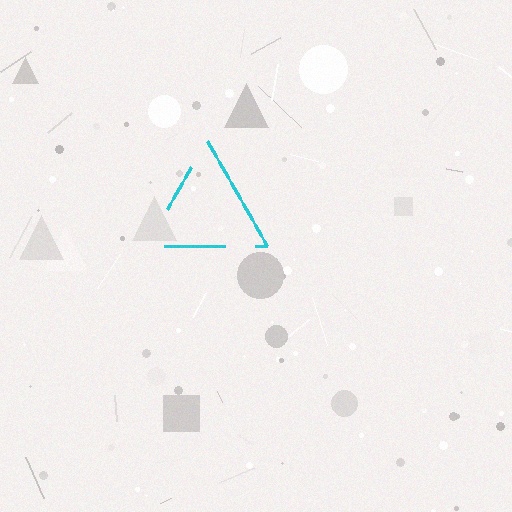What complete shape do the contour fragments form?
The contour fragments form a triangle.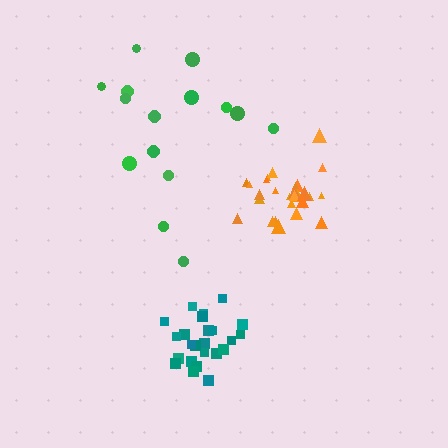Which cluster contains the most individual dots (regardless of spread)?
Orange (27).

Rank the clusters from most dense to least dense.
orange, teal, green.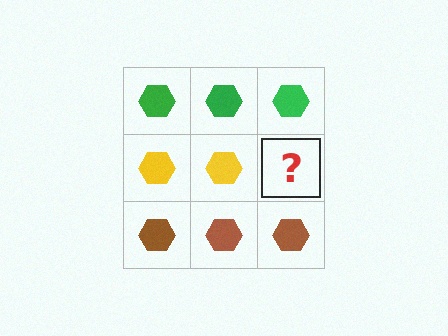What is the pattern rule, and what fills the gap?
The rule is that each row has a consistent color. The gap should be filled with a yellow hexagon.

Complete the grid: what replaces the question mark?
The question mark should be replaced with a yellow hexagon.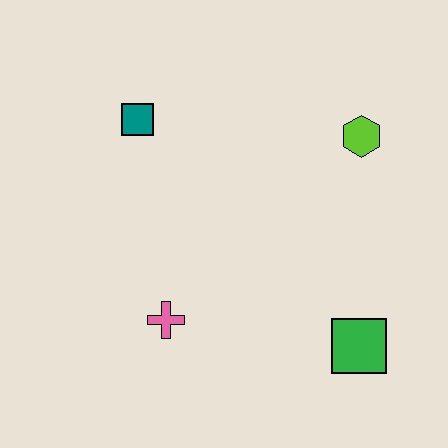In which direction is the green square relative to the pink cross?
The green square is to the right of the pink cross.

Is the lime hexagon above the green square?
Yes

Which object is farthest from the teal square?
The green square is farthest from the teal square.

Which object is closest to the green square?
The pink cross is closest to the green square.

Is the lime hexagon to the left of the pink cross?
No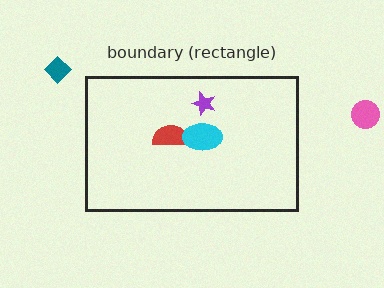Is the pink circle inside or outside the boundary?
Outside.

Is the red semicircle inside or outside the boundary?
Inside.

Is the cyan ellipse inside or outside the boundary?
Inside.